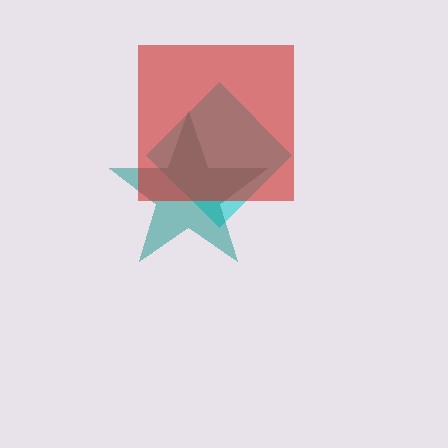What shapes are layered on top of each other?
The layered shapes are: a cyan diamond, a teal star, a red square.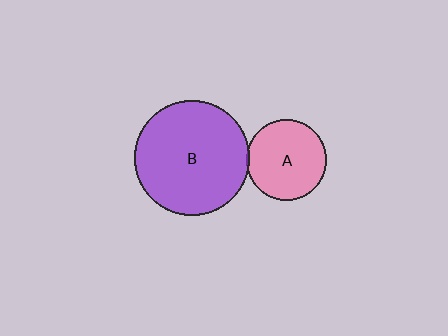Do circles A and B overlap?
Yes.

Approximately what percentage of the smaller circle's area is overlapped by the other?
Approximately 5%.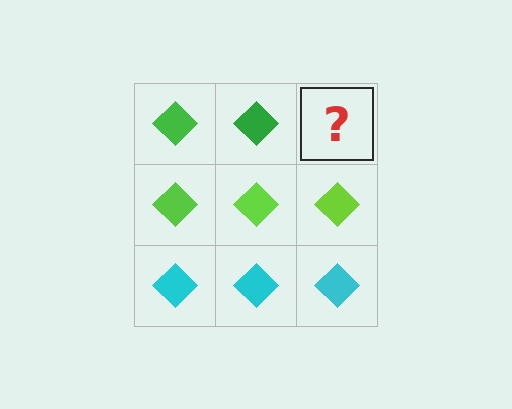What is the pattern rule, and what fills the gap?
The rule is that each row has a consistent color. The gap should be filled with a green diamond.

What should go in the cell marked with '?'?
The missing cell should contain a green diamond.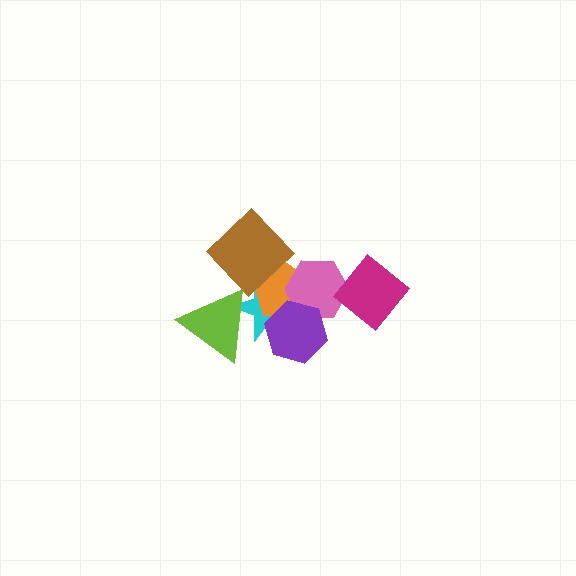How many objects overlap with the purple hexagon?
3 objects overlap with the purple hexagon.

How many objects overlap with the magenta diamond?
1 object overlaps with the magenta diamond.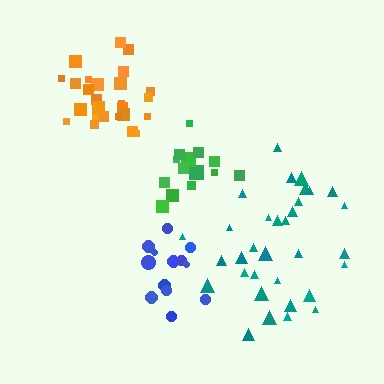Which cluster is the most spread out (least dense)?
Blue.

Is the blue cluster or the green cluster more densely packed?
Green.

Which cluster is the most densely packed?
Orange.